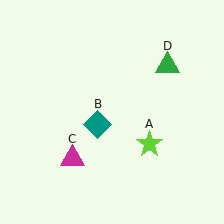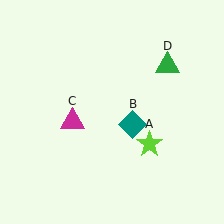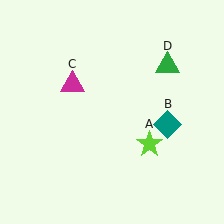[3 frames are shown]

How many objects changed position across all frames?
2 objects changed position: teal diamond (object B), magenta triangle (object C).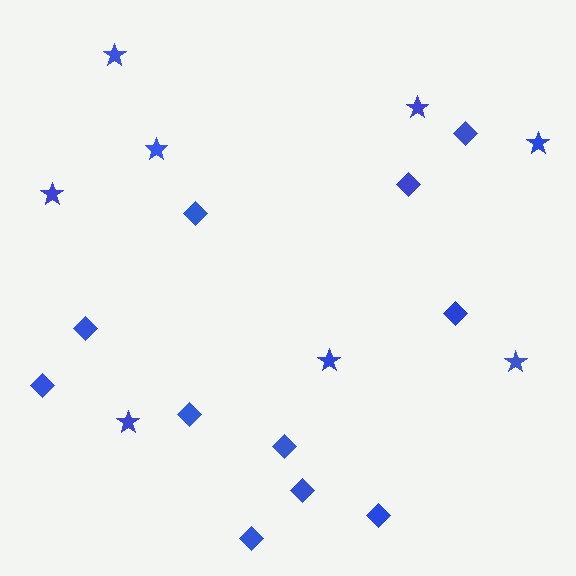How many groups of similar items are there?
There are 2 groups: one group of diamonds (11) and one group of stars (8).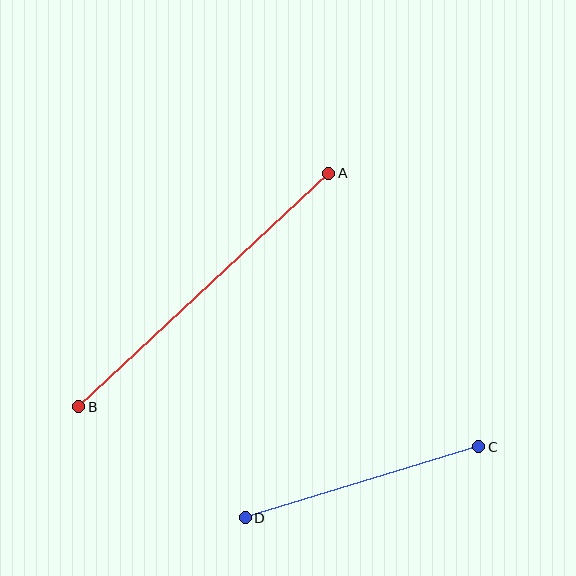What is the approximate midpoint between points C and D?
The midpoint is at approximately (362, 482) pixels.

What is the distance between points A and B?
The distance is approximately 342 pixels.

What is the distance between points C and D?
The distance is approximately 245 pixels.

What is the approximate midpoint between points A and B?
The midpoint is at approximately (204, 290) pixels.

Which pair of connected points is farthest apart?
Points A and B are farthest apart.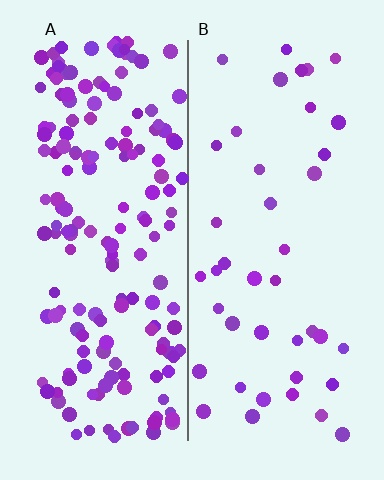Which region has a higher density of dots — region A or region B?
A (the left).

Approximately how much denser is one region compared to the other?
Approximately 4.2× — region A over region B.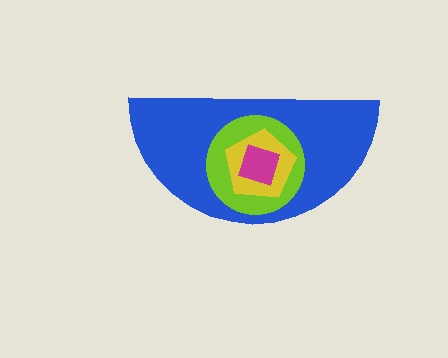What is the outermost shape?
The blue semicircle.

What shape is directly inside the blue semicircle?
The lime circle.